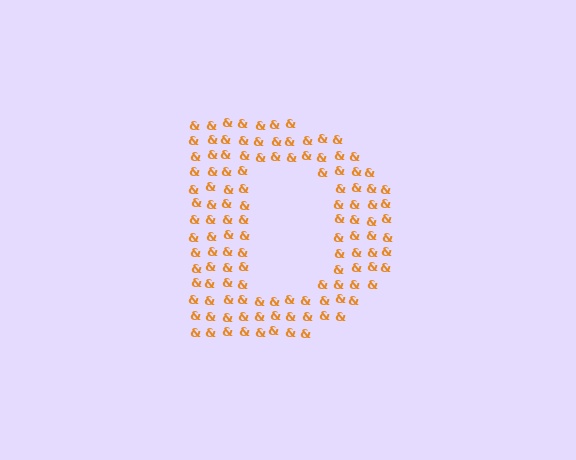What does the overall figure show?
The overall figure shows the letter D.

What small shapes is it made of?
It is made of small ampersands.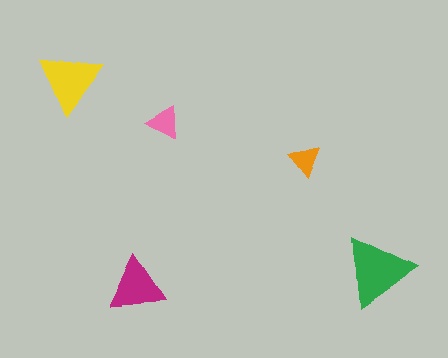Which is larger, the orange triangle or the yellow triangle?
The yellow one.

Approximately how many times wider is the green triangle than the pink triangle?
About 2 times wider.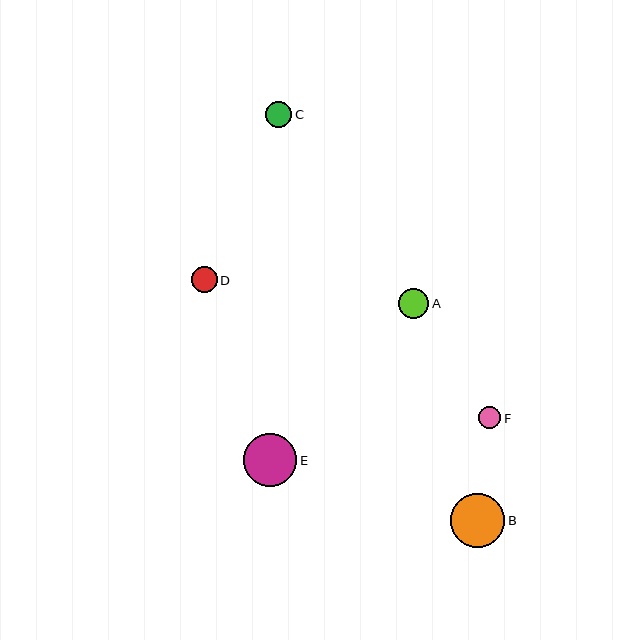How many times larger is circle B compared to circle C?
Circle B is approximately 2.1 times the size of circle C.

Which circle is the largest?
Circle B is the largest with a size of approximately 54 pixels.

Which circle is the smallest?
Circle F is the smallest with a size of approximately 22 pixels.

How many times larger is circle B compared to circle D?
Circle B is approximately 2.1 times the size of circle D.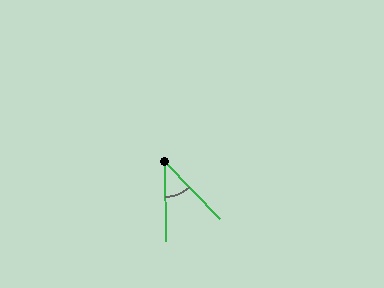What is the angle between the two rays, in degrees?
Approximately 43 degrees.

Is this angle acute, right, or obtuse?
It is acute.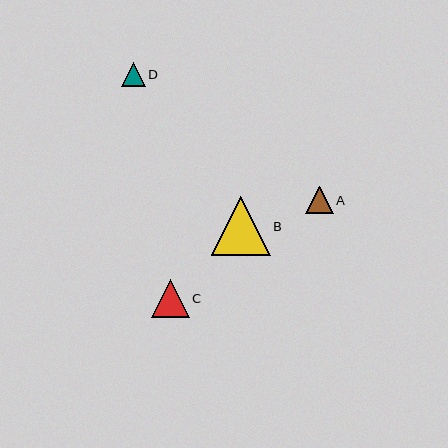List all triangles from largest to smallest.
From largest to smallest: B, C, A, D.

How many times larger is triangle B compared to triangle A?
Triangle B is approximately 2.2 times the size of triangle A.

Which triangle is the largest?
Triangle B is the largest with a size of approximately 59 pixels.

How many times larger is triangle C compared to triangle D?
Triangle C is approximately 1.6 times the size of triangle D.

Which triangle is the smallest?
Triangle D is the smallest with a size of approximately 24 pixels.